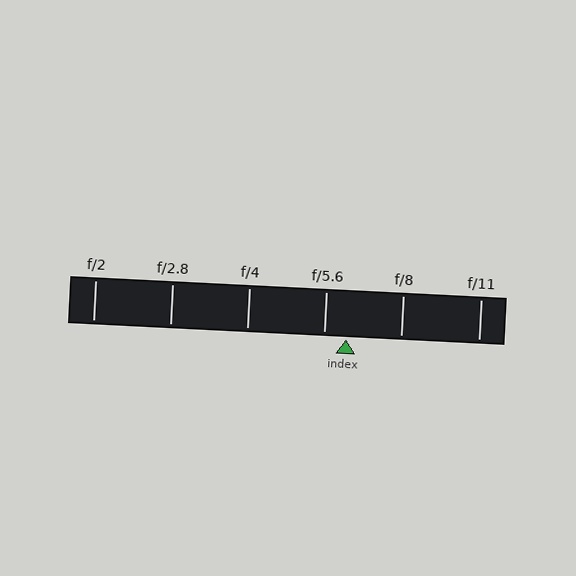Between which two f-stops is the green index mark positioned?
The index mark is between f/5.6 and f/8.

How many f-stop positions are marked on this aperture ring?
There are 6 f-stop positions marked.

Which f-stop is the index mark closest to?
The index mark is closest to f/5.6.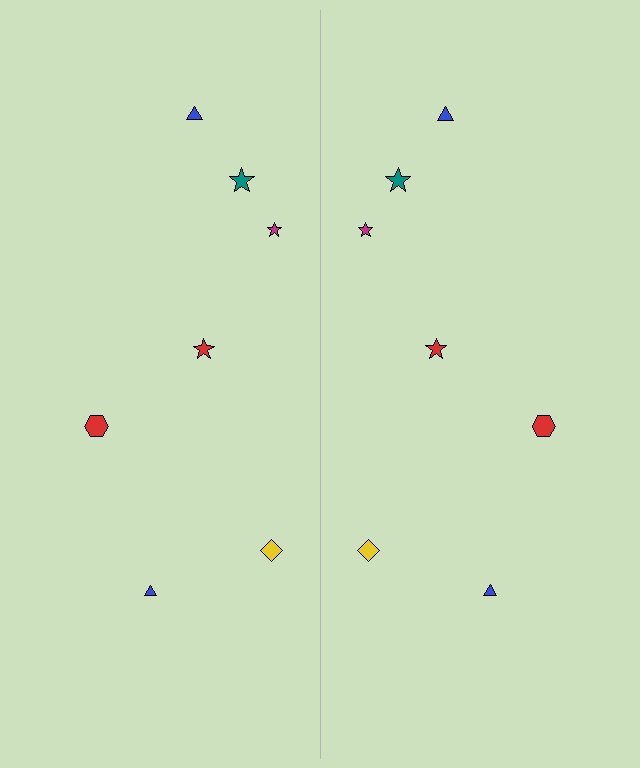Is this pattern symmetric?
Yes, this pattern has bilateral (reflection) symmetry.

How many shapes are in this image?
There are 14 shapes in this image.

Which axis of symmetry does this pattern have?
The pattern has a vertical axis of symmetry running through the center of the image.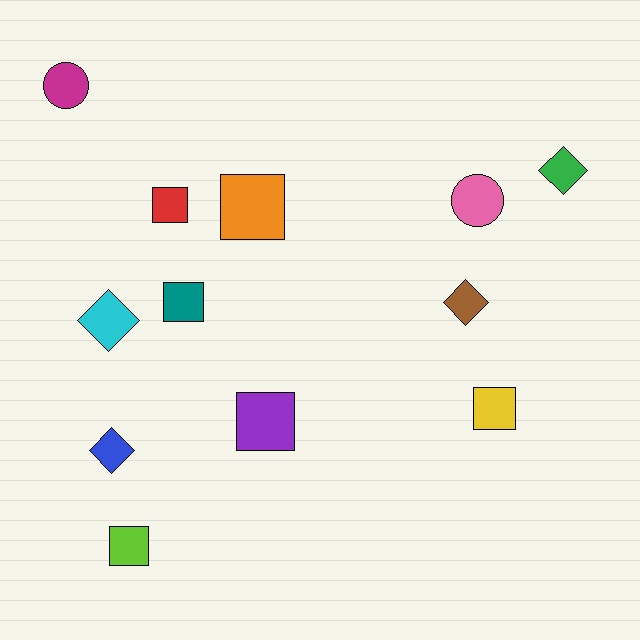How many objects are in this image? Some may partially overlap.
There are 12 objects.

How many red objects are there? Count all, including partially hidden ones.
There is 1 red object.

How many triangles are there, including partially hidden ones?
There are no triangles.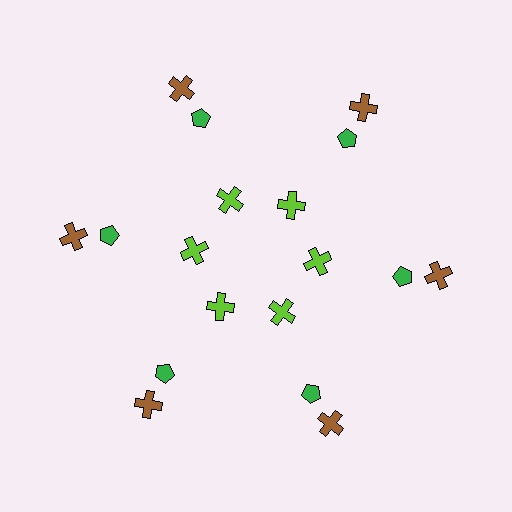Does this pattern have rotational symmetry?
Yes, this pattern has 6-fold rotational symmetry. It looks the same after rotating 60 degrees around the center.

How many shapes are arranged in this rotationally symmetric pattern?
There are 18 shapes, arranged in 6 groups of 3.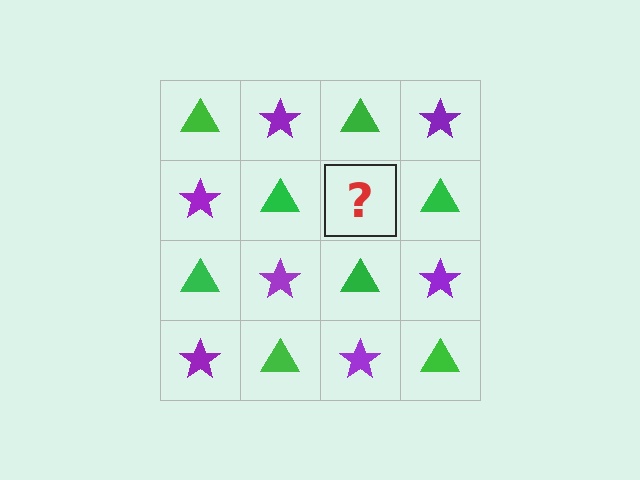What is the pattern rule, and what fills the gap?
The rule is that it alternates green triangle and purple star in a checkerboard pattern. The gap should be filled with a purple star.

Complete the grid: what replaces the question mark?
The question mark should be replaced with a purple star.